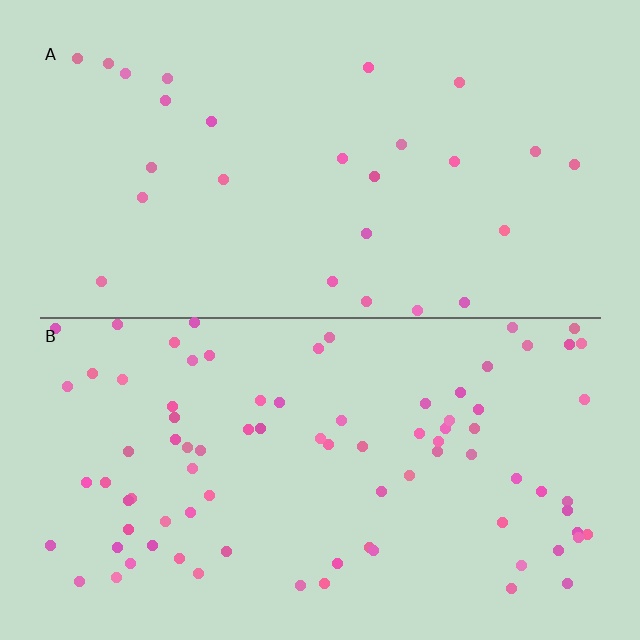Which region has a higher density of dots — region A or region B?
B (the bottom).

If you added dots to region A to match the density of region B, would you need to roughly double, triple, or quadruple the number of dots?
Approximately triple.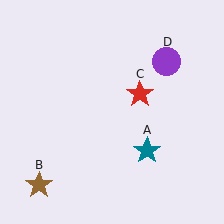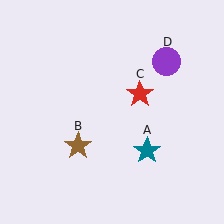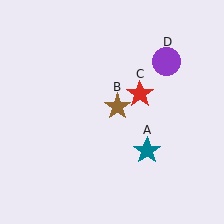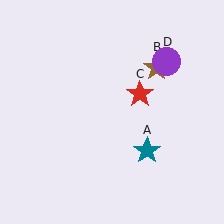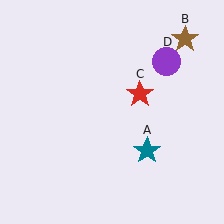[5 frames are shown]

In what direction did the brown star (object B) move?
The brown star (object B) moved up and to the right.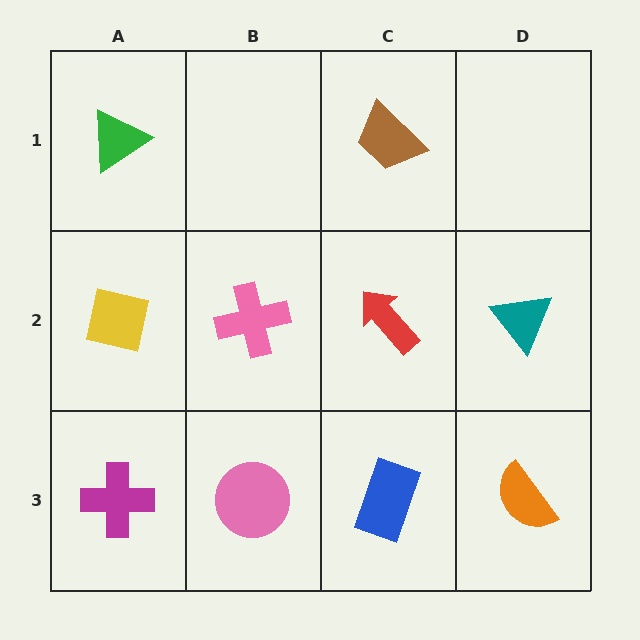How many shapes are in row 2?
4 shapes.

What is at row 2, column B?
A pink cross.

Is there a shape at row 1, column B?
No, that cell is empty.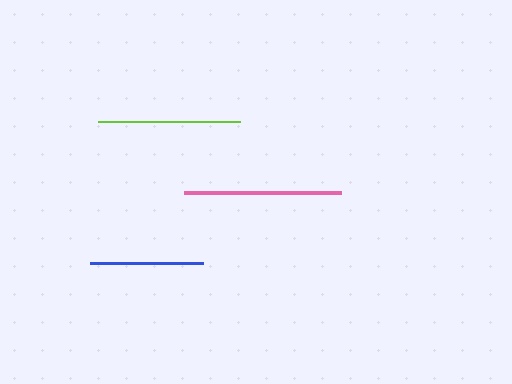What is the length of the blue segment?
The blue segment is approximately 113 pixels long.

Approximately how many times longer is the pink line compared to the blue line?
The pink line is approximately 1.4 times the length of the blue line.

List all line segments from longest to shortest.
From longest to shortest: pink, lime, blue.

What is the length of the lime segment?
The lime segment is approximately 142 pixels long.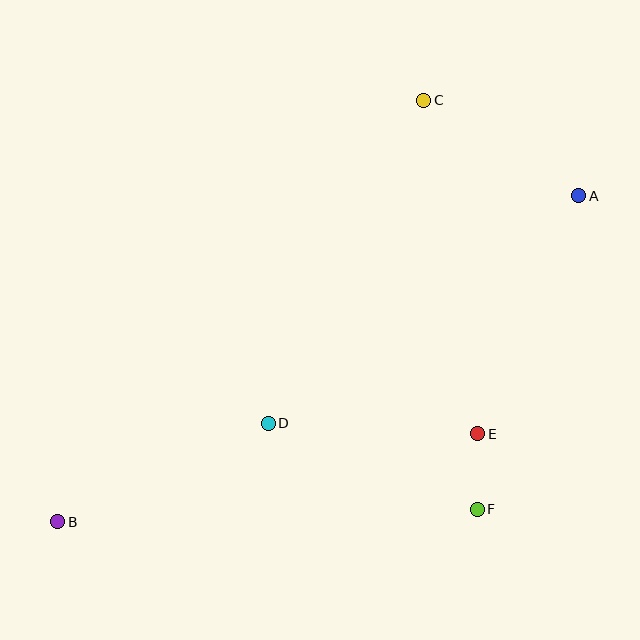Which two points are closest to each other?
Points E and F are closest to each other.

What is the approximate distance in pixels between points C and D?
The distance between C and D is approximately 358 pixels.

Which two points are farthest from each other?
Points A and B are farthest from each other.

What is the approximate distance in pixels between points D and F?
The distance between D and F is approximately 226 pixels.